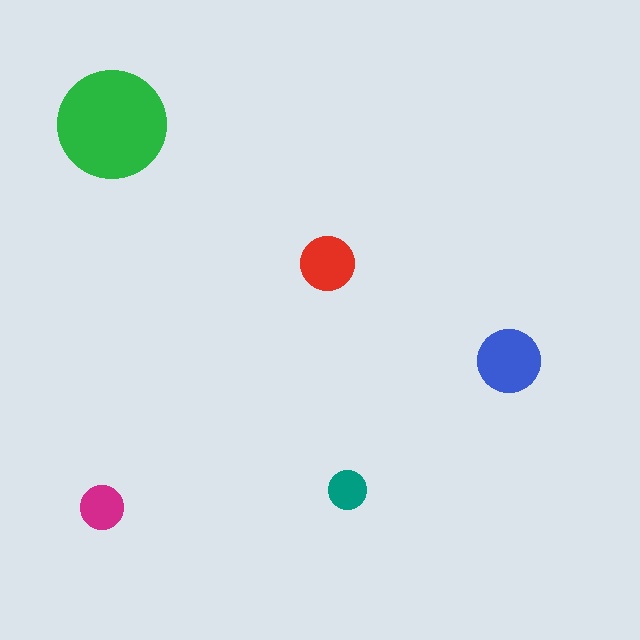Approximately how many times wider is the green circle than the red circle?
About 2 times wider.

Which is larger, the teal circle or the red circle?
The red one.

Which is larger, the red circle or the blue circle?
The blue one.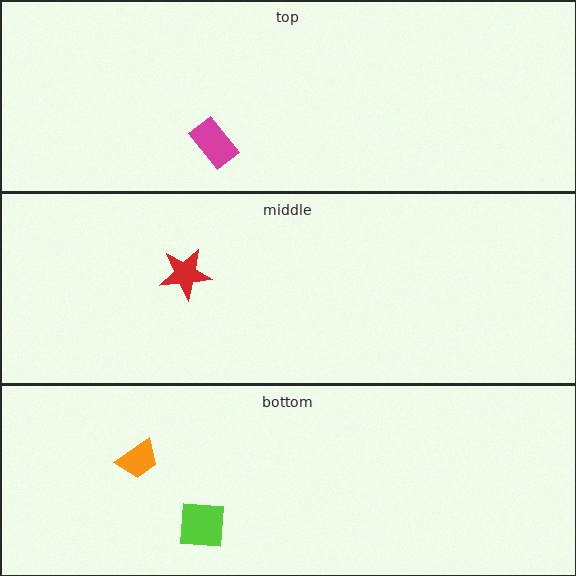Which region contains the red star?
The middle region.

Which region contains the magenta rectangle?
The top region.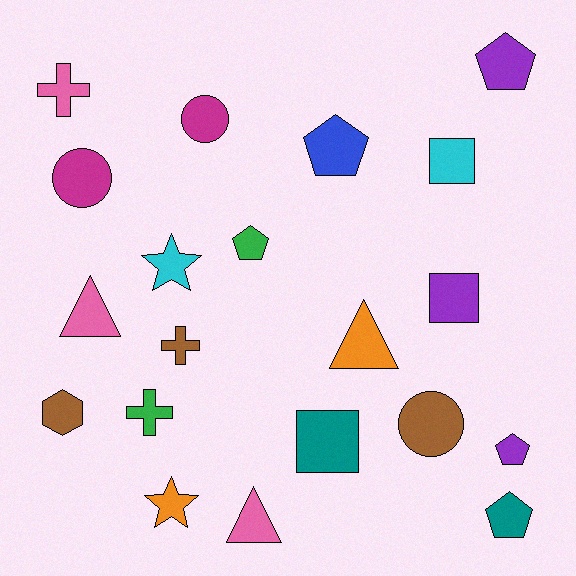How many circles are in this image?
There are 3 circles.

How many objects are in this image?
There are 20 objects.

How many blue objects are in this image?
There is 1 blue object.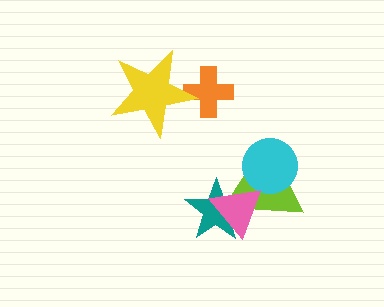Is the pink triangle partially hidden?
No, no other shape covers it.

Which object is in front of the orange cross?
The yellow star is in front of the orange cross.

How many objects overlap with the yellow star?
1 object overlaps with the yellow star.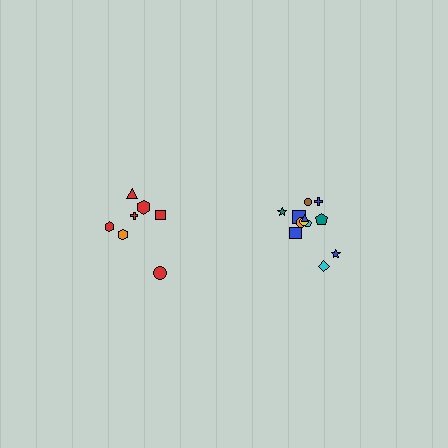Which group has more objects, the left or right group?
The right group.